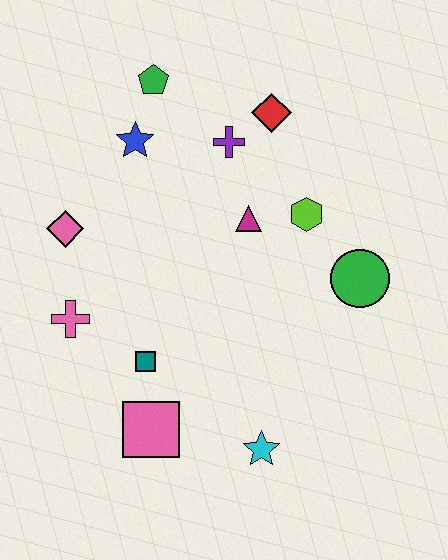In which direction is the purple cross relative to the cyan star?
The purple cross is above the cyan star.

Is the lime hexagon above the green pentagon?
No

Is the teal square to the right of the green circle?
No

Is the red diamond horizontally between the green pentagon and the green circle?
Yes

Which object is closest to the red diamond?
The purple cross is closest to the red diamond.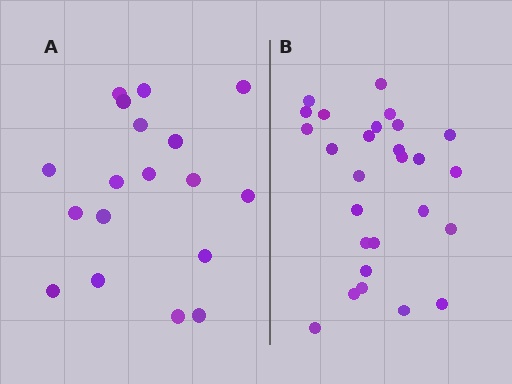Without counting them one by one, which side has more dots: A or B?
Region B (the right region) has more dots.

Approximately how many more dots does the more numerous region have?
Region B has roughly 8 or so more dots than region A.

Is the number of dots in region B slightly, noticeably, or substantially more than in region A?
Region B has substantially more. The ratio is roughly 1.5 to 1.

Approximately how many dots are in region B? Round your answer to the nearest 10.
About 30 dots. (The exact count is 27, which rounds to 30.)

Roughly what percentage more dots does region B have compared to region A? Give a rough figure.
About 50% more.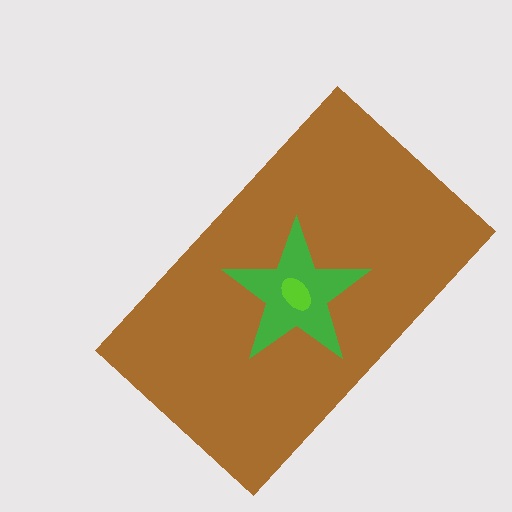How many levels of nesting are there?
3.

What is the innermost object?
The lime ellipse.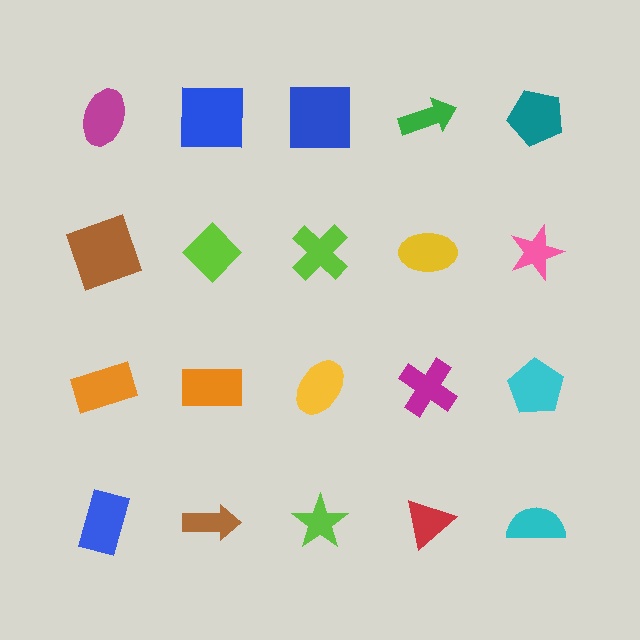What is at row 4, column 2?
A brown arrow.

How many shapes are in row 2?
5 shapes.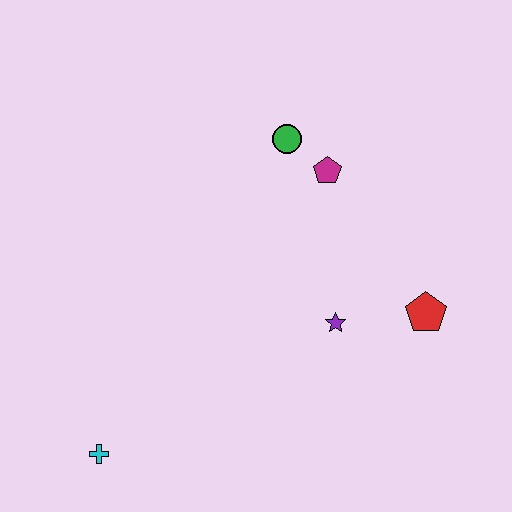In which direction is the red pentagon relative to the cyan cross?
The red pentagon is to the right of the cyan cross.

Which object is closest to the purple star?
The red pentagon is closest to the purple star.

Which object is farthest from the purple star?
The cyan cross is farthest from the purple star.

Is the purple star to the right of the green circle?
Yes